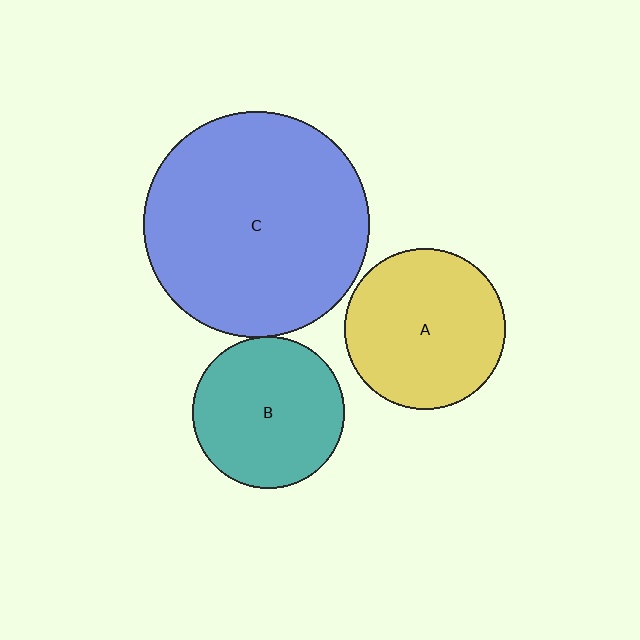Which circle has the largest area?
Circle C (blue).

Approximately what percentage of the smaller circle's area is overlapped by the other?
Approximately 5%.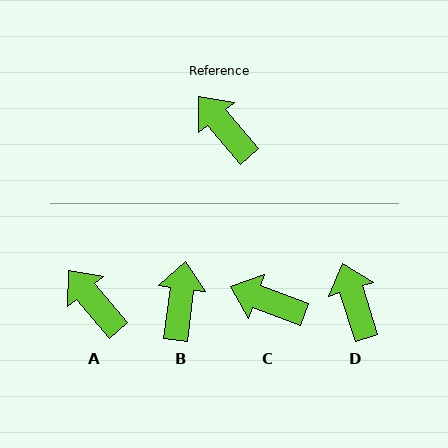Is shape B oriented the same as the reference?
No, it is off by about 48 degrees.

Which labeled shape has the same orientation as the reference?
A.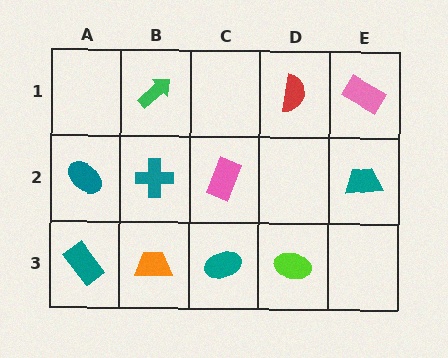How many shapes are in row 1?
3 shapes.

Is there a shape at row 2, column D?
No, that cell is empty.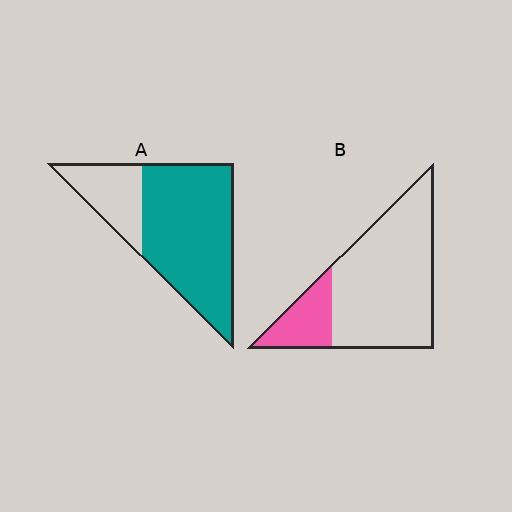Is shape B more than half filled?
No.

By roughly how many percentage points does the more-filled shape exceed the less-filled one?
By roughly 55 percentage points (A over B).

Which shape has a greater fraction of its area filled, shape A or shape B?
Shape A.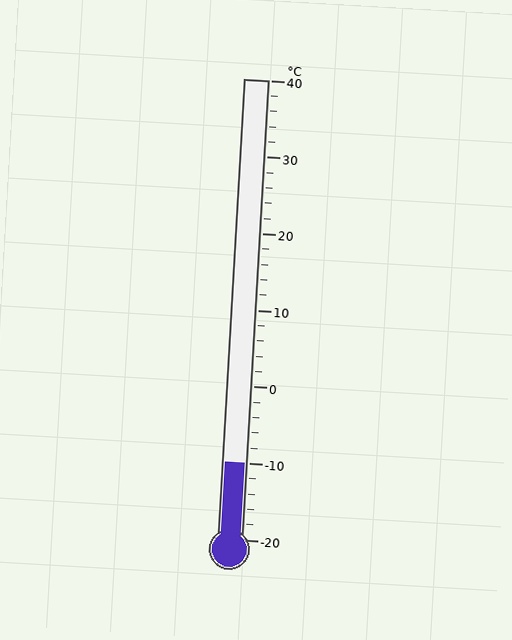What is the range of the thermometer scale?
The thermometer scale ranges from -20°C to 40°C.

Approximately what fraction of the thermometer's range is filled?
The thermometer is filled to approximately 15% of its range.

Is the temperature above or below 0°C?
The temperature is below 0°C.